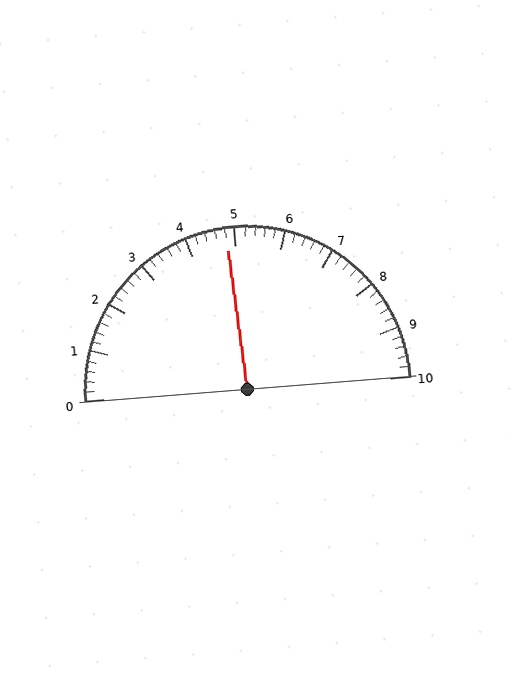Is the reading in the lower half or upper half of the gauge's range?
The reading is in the lower half of the range (0 to 10).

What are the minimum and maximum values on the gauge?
The gauge ranges from 0 to 10.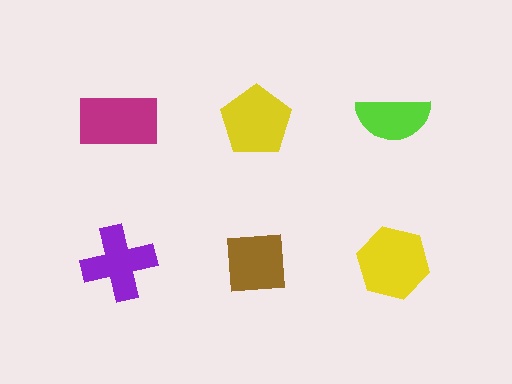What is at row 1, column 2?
A yellow pentagon.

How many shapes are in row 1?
3 shapes.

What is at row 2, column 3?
A yellow hexagon.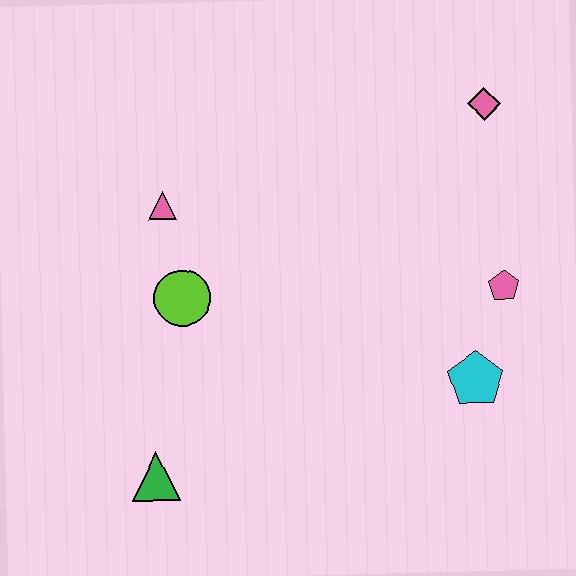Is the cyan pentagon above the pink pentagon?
No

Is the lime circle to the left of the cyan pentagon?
Yes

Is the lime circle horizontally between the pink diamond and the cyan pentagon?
No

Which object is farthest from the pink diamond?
The green triangle is farthest from the pink diamond.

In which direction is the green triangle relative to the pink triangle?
The green triangle is below the pink triangle.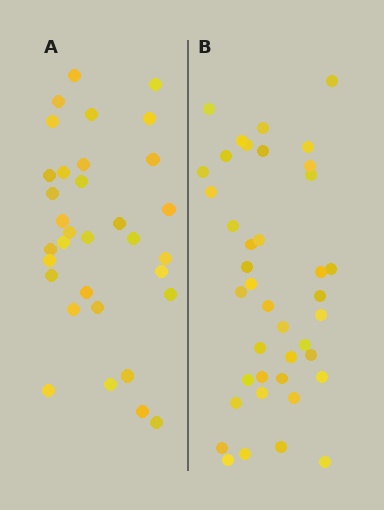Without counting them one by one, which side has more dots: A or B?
Region B (the right region) has more dots.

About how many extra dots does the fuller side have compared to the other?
Region B has roughly 8 or so more dots than region A.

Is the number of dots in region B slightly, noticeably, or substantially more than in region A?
Region B has only slightly more — the two regions are fairly close. The ratio is roughly 1.2 to 1.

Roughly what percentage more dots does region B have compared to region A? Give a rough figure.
About 20% more.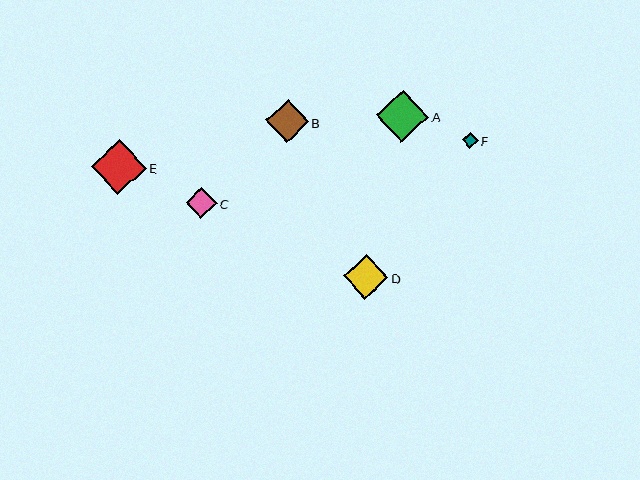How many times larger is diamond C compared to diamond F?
Diamond C is approximately 2.0 times the size of diamond F.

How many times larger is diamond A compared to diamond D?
Diamond A is approximately 1.2 times the size of diamond D.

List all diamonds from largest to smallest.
From largest to smallest: E, A, D, B, C, F.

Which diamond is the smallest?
Diamond F is the smallest with a size of approximately 16 pixels.